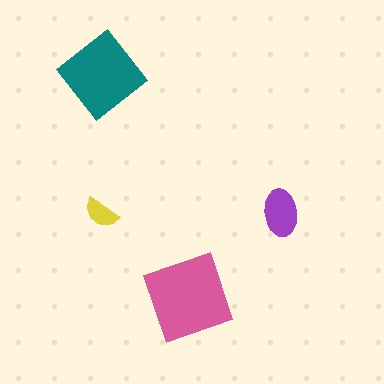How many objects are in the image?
There are 4 objects in the image.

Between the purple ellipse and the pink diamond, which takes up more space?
The pink diamond.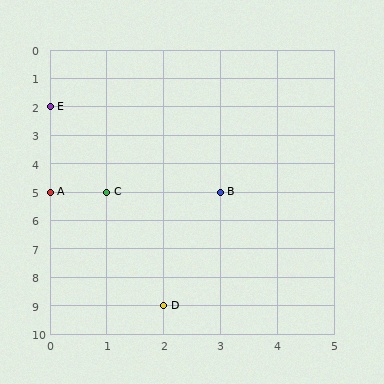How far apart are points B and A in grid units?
Points B and A are 3 columns apart.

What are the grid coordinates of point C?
Point C is at grid coordinates (1, 5).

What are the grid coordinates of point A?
Point A is at grid coordinates (0, 5).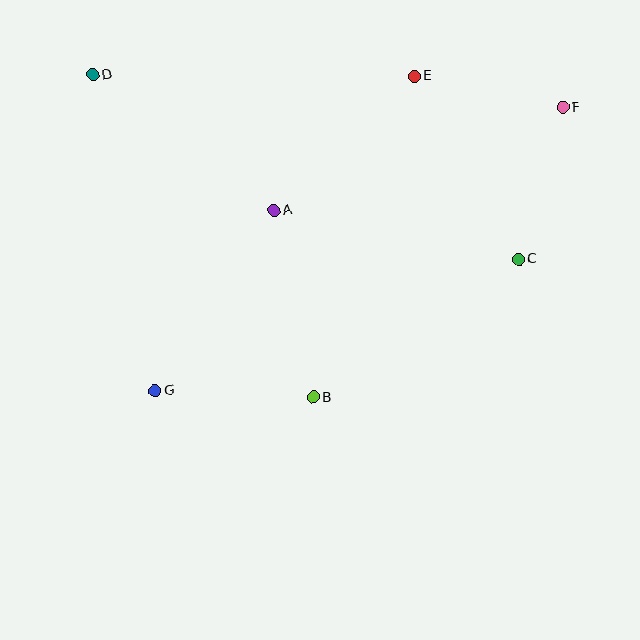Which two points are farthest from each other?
Points F and G are farthest from each other.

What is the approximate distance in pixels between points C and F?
The distance between C and F is approximately 158 pixels.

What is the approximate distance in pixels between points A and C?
The distance between A and C is approximately 250 pixels.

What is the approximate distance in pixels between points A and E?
The distance between A and E is approximately 194 pixels.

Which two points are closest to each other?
Points E and F are closest to each other.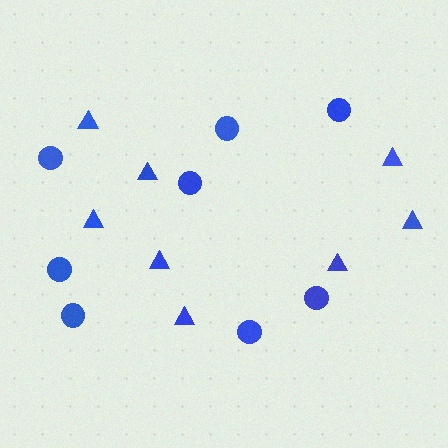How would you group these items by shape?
There are 2 groups: one group of triangles (8) and one group of circles (8).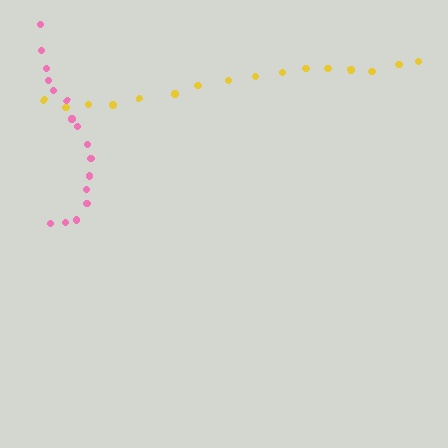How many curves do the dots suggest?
There are 2 distinct paths.